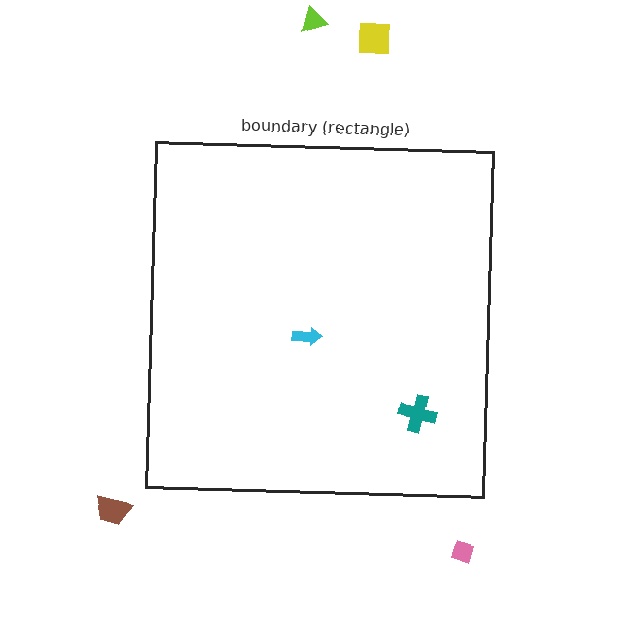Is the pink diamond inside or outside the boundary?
Outside.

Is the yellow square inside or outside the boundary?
Outside.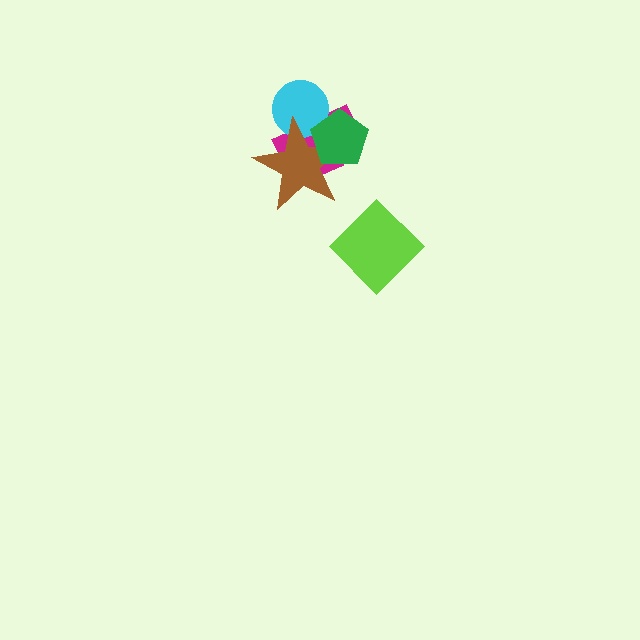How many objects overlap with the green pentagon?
3 objects overlap with the green pentagon.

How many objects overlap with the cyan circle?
3 objects overlap with the cyan circle.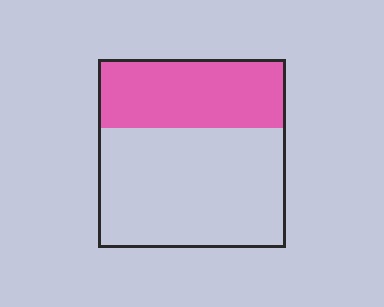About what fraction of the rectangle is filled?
About three eighths (3/8).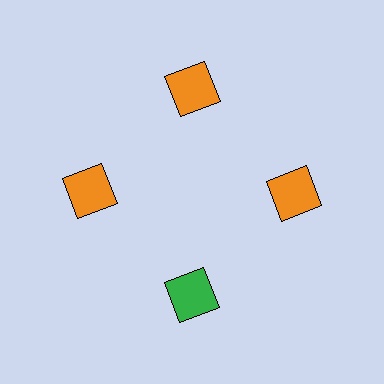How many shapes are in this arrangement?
There are 4 shapes arranged in a ring pattern.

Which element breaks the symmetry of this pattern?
The green square at roughly the 6 o'clock position breaks the symmetry. All other shapes are orange squares.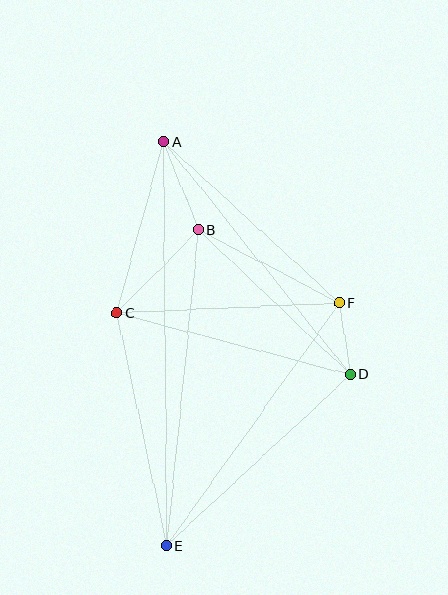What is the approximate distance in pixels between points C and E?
The distance between C and E is approximately 238 pixels.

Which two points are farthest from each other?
Points A and E are farthest from each other.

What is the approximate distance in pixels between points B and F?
The distance between B and F is approximately 159 pixels.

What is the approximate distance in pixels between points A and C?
The distance between A and C is approximately 178 pixels.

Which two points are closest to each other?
Points D and F are closest to each other.